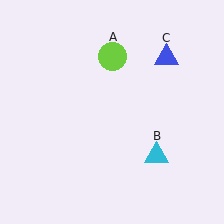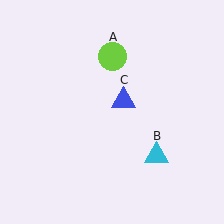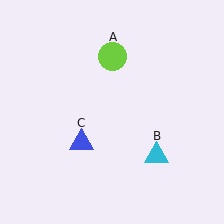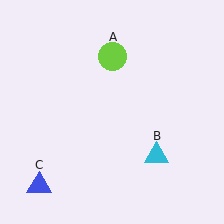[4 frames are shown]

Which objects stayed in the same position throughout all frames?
Lime circle (object A) and cyan triangle (object B) remained stationary.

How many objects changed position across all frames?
1 object changed position: blue triangle (object C).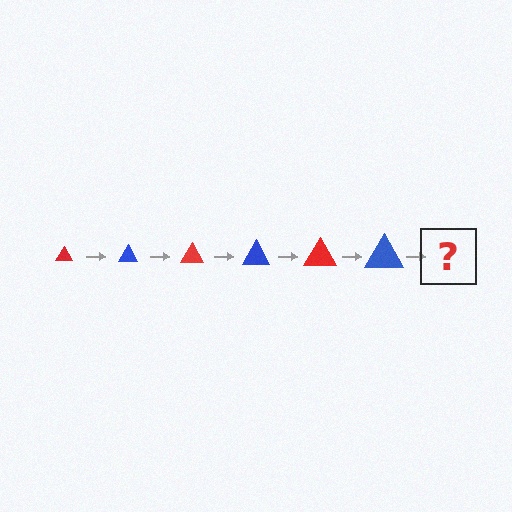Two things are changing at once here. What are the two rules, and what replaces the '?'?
The two rules are that the triangle grows larger each step and the color cycles through red and blue. The '?' should be a red triangle, larger than the previous one.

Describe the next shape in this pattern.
It should be a red triangle, larger than the previous one.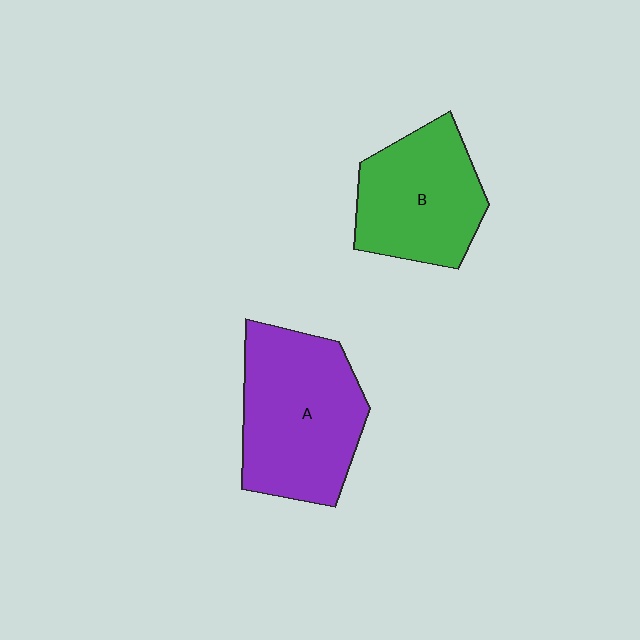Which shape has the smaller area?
Shape B (green).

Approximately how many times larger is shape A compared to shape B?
Approximately 1.3 times.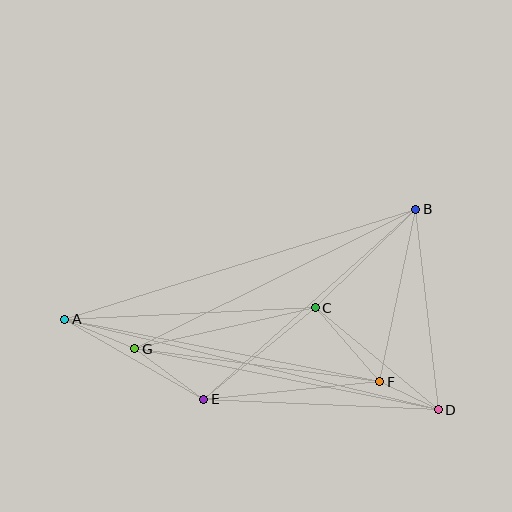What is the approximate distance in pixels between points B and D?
The distance between B and D is approximately 202 pixels.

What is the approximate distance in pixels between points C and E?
The distance between C and E is approximately 144 pixels.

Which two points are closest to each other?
Points D and F are closest to each other.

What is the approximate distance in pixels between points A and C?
The distance between A and C is approximately 251 pixels.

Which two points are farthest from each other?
Points A and D are farthest from each other.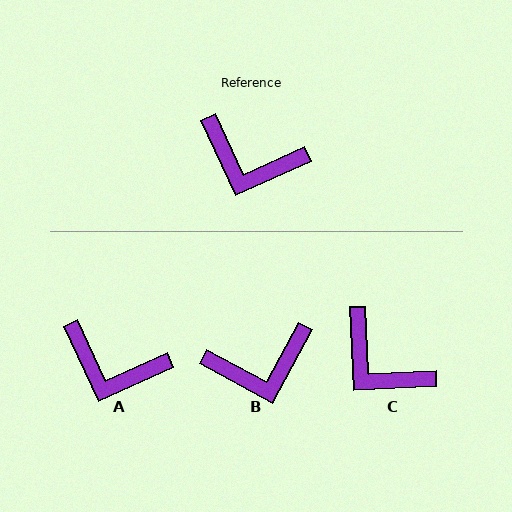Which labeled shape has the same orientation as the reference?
A.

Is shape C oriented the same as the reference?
No, it is off by about 22 degrees.